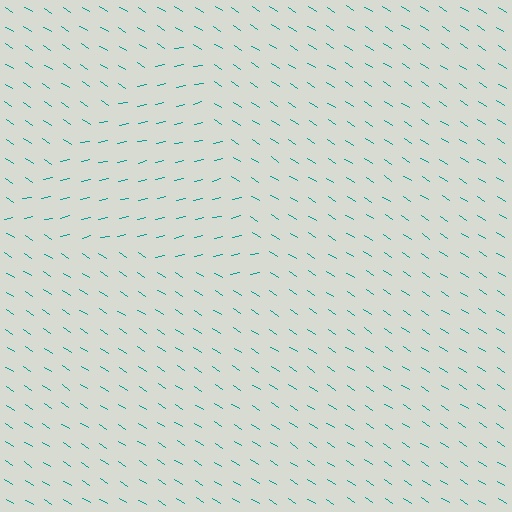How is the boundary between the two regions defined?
The boundary is defined purely by a change in line orientation (approximately 45 degrees difference). All lines are the same color and thickness.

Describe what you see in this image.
The image is filled with small teal line segments. A triangle region in the image has lines oriented differently from the surrounding lines, creating a visible texture boundary.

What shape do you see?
I see a triangle.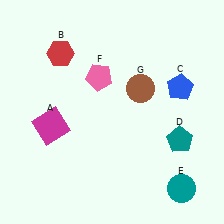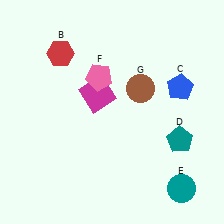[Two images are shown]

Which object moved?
The magenta square (A) moved right.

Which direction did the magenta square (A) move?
The magenta square (A) moved right.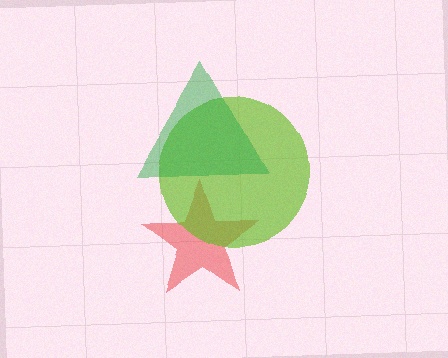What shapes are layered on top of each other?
The layered shapes are: a red star, a lime circle, a green triangle.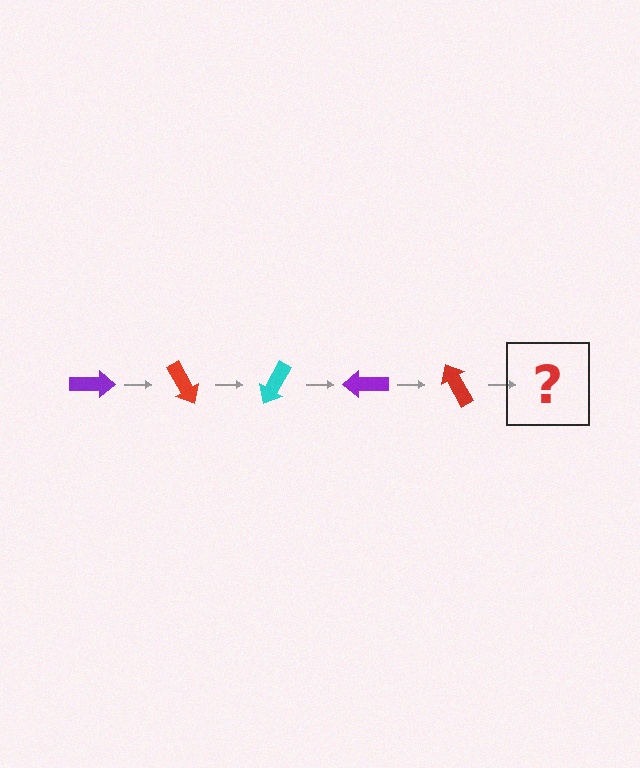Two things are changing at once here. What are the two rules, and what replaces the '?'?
The two rules are that it rotates 60 degrees each step and the color cycles through purple, red, and cyan. The '?' should be a cyan arrow, rotated 300 degrees from the start.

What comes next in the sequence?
The next element should be a cyan arrow, rotated 300 degrees from the start.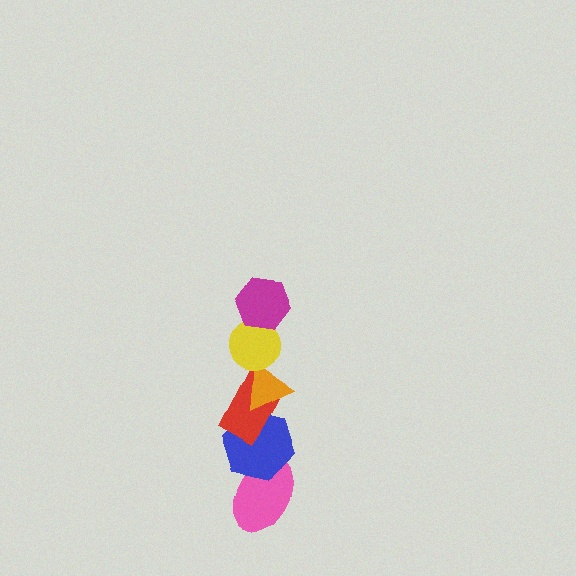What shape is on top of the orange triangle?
The yellow circle is on top of the orange triangle.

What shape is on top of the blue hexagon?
The red rectangle is on top of the blue hexagon.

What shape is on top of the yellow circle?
The magenta hexagon is on top of the yellow circle.